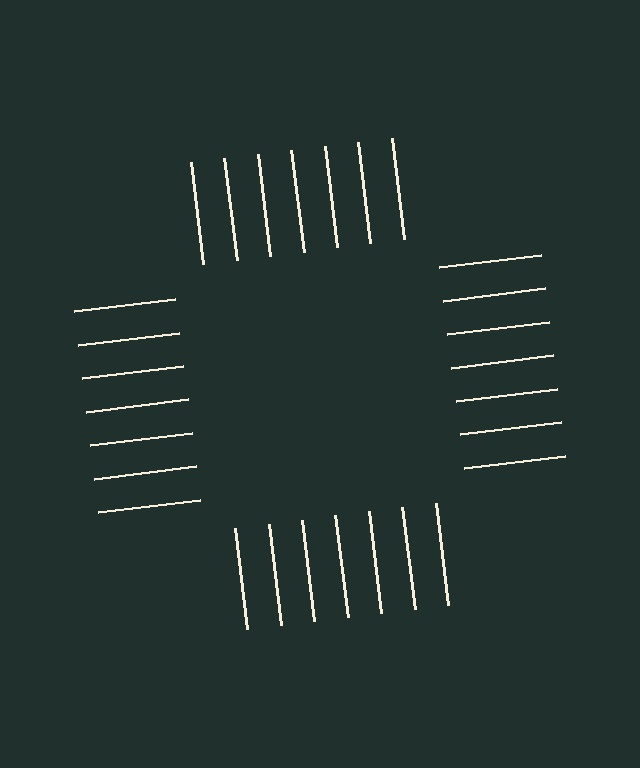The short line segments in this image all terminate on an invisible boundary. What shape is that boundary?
An illusory square — the line segments terminate on its edges but no continuous stroke is drawn.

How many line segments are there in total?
28 — 7 along each of the 4 edges.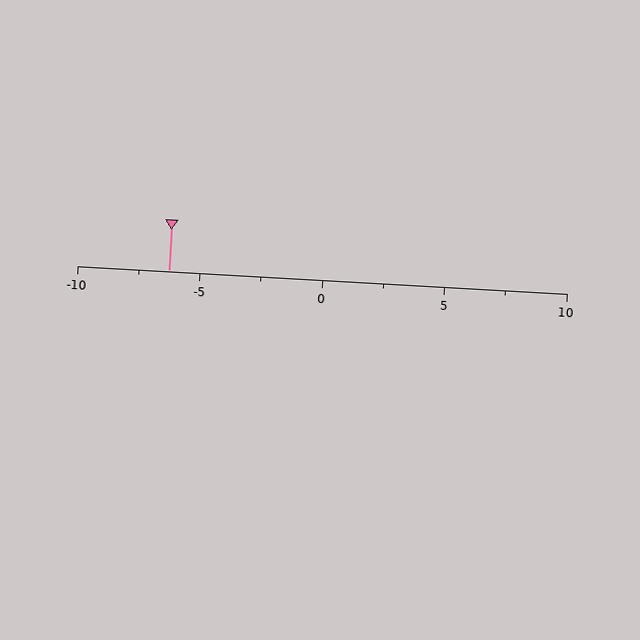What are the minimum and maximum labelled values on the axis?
The axis runs from -10 to 10.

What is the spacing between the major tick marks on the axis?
The major ticks are spaced 5 apart.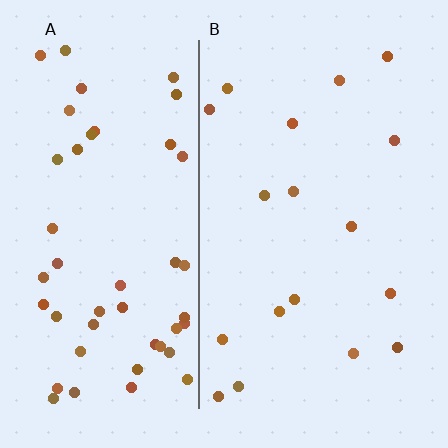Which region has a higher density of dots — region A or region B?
A (the left).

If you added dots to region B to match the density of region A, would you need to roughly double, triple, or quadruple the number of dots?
Approximately triple.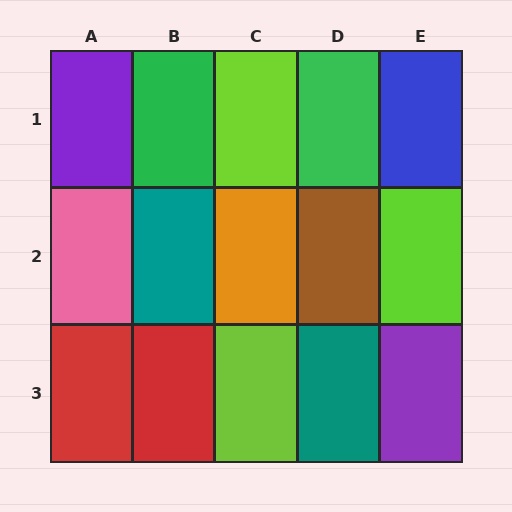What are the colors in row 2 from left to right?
Pink, teal, orange, brown, lime.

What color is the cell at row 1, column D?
Green.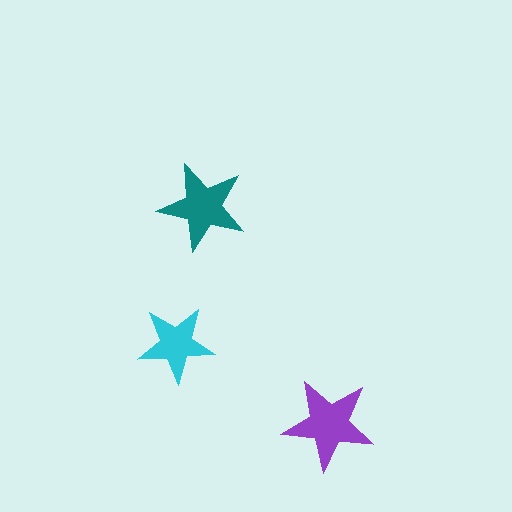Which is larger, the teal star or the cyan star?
The teal one.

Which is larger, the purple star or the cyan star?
The purple one.